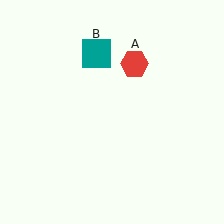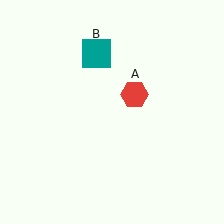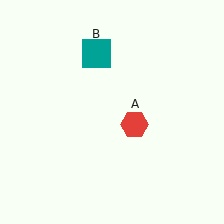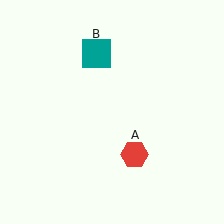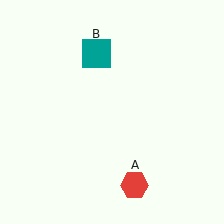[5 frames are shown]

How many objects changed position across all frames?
1 object changed position: red hexagon (object A).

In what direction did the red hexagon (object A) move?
The red hexagon (object A) moved down.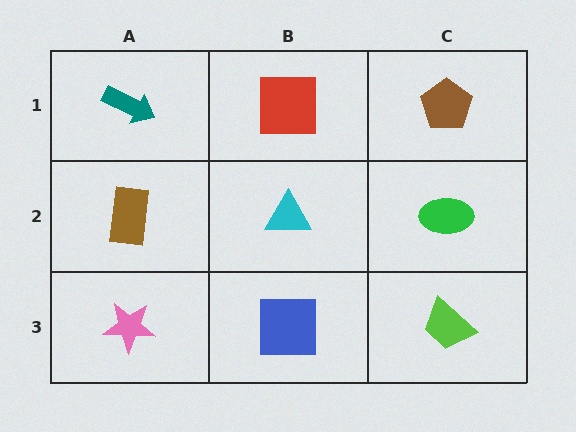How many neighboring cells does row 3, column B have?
3.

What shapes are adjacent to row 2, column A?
A teal arrow (row 1, column A), a pink star (row 3, column A), a cyan triangle (row 2, column B).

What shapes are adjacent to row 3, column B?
A cyan triangle (row 2, column B), a pink star (row 3, column A), a lime trapezoid (row 3, column C).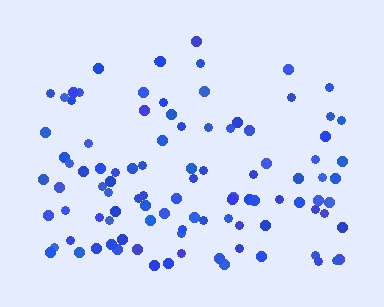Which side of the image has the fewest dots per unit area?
The top.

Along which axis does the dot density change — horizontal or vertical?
Vertical.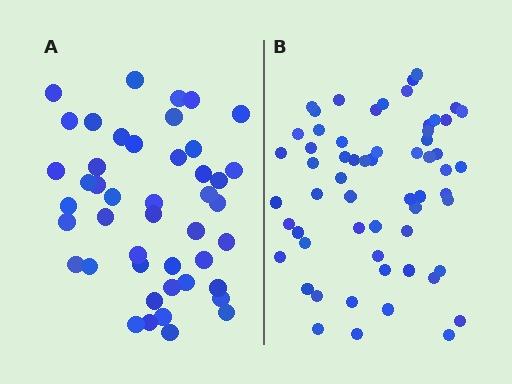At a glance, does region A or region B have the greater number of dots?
Region B (the right region) has more dots.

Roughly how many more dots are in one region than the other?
Region B has approximately 15 more dots than region A.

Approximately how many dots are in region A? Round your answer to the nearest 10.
About 40 dots. (The exact count is 45, which rounds to 40.)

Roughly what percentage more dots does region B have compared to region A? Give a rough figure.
About 35% more.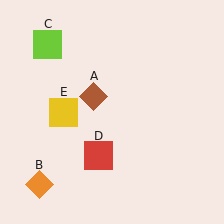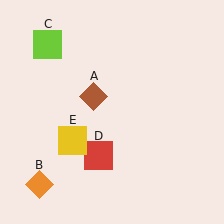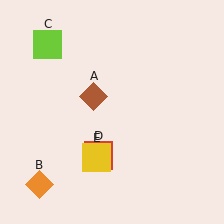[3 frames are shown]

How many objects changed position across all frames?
1 object changed position: yellow square (object E).